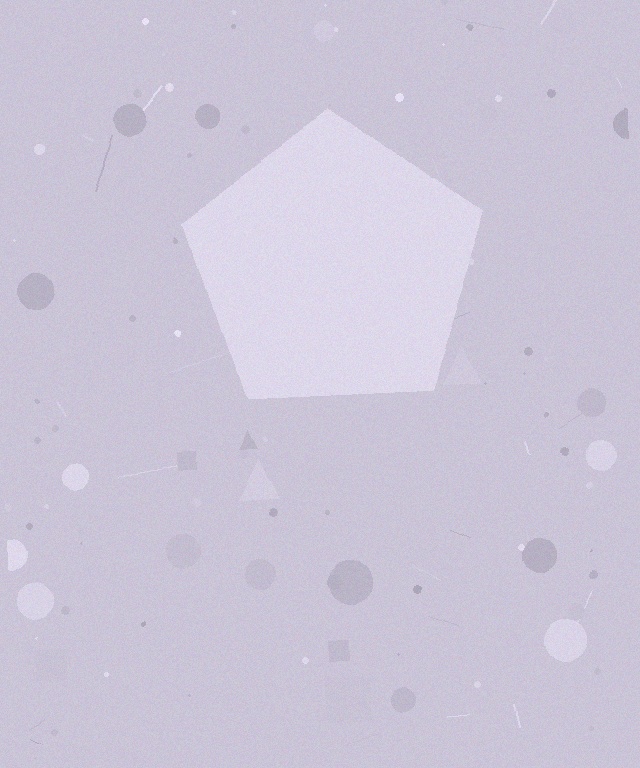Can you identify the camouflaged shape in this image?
The camouflaged shape is a pentagon.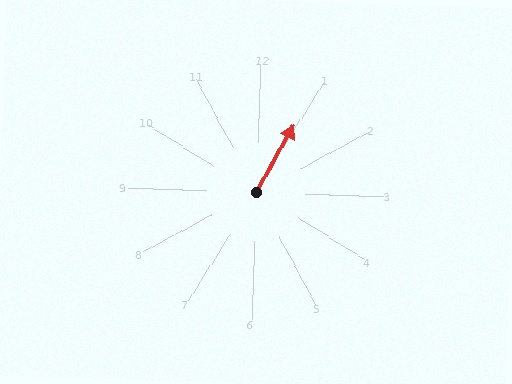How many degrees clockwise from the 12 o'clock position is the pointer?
Approximately 27 degrees.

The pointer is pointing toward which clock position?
Roughly 1 o'clock.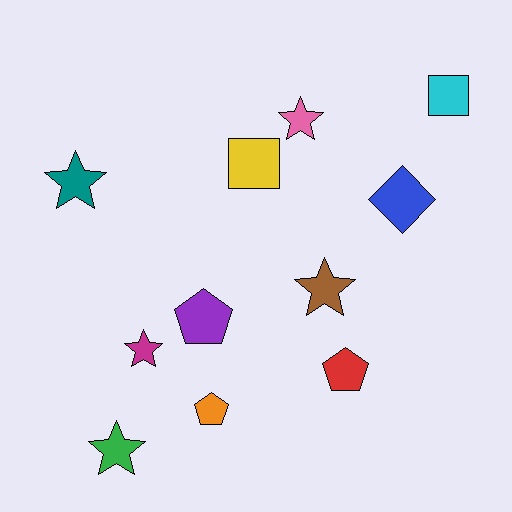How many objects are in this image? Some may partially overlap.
There are 11 objects.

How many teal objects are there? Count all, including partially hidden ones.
There is 1 teal object.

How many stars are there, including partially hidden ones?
There are 5 stars.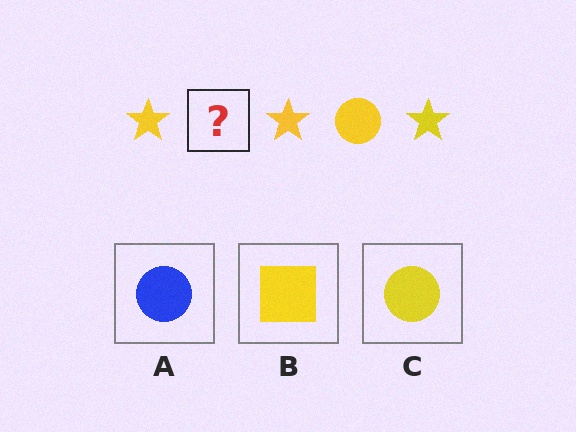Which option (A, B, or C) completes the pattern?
C.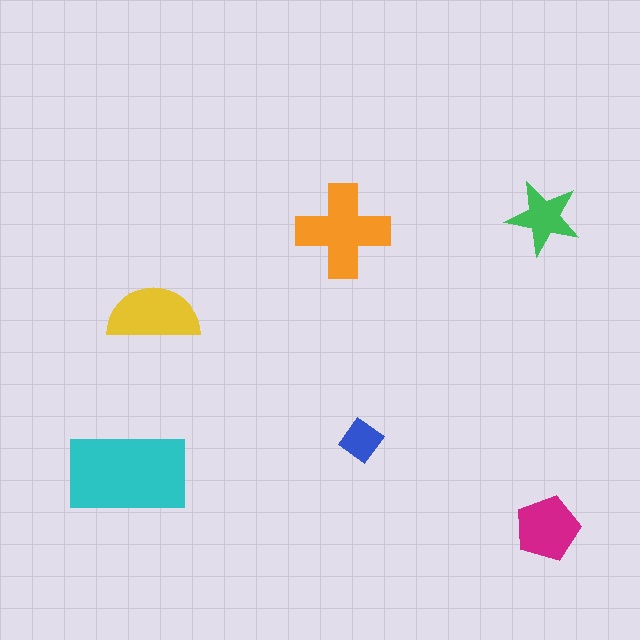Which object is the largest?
The cyan rectangle.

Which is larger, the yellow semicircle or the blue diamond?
The yellow semicircle.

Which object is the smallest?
The blue diamond.